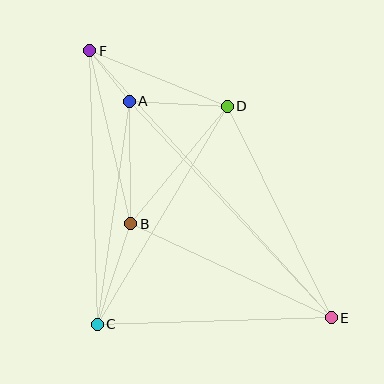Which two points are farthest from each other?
Points E and F are farthest from each other.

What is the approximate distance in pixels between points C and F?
The distance between C and F is approximately 274 pixels.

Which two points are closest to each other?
Points A and F are closest to each other.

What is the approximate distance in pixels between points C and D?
The distance between C and D is approximately 254 pixels.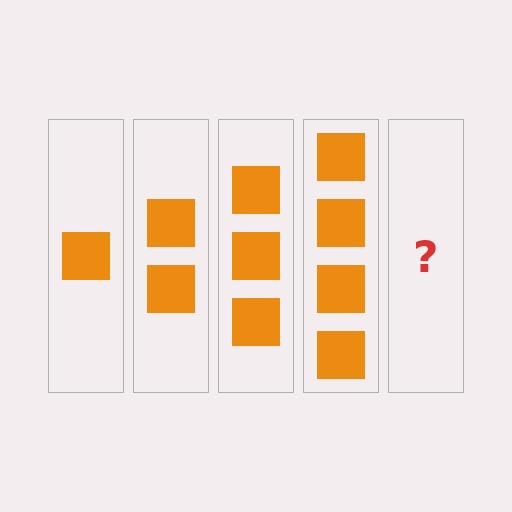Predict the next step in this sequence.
The next step is 5 squares.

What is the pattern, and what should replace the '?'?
The pattern is that each step adds one more square. The '?' should be 5 squares.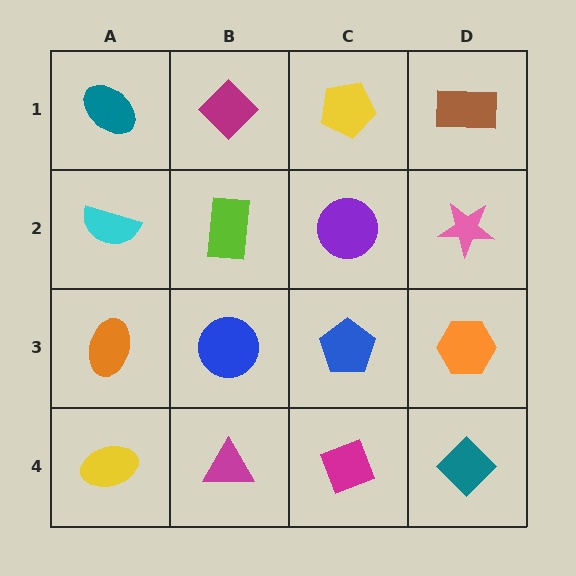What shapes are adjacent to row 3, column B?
A lime rectangle (row 2, column B), a magenta triangle (row 4, column B), an orange ellipse (row 3, column A), a blue pentagon (row 3, column C).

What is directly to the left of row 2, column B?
A cyan semicircle.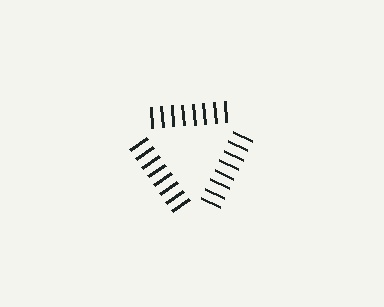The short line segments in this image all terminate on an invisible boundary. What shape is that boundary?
An illusory triangle — the line segments terminate on its edges but no continuous stroke is drawn.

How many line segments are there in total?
24 — 8 along each of the 3 edges.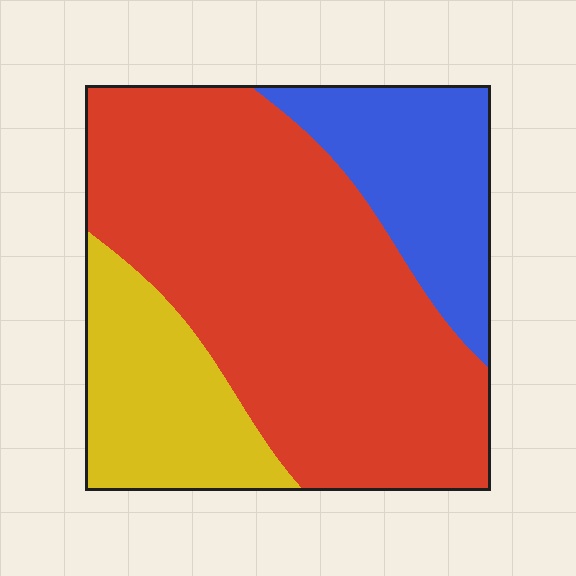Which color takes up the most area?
Red, at roughly 60%.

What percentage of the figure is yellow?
Yellow covers roughly 20% of the figure.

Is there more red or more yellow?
Red.